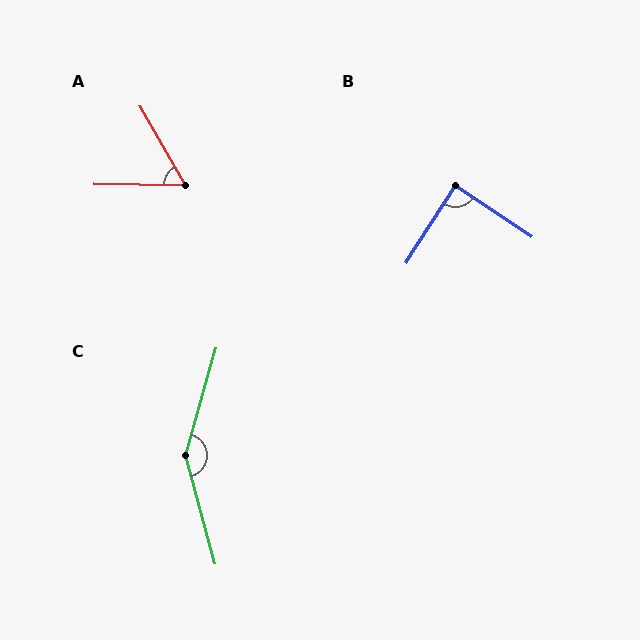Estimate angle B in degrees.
Approximately 89 degrees.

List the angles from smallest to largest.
A (59°), B (89°), C (149°).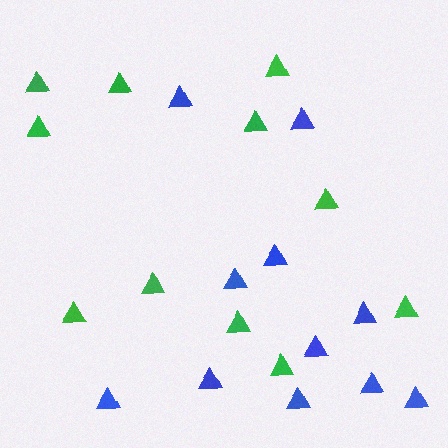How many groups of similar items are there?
There are 2 groups: one group of blue triangles (11) and one group of green triangles (11).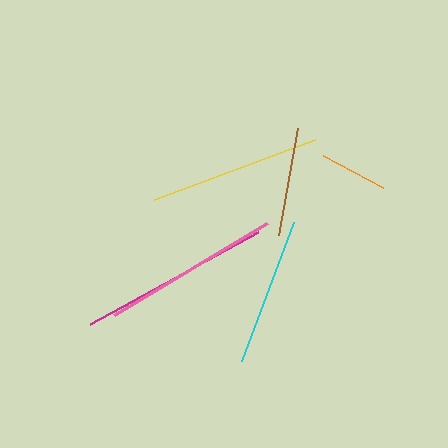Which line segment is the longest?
The magenta line is the longest at approximately 192 pixels.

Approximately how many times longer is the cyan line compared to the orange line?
The cyan line is approximately 2.2 times the length of the orange line.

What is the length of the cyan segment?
The cyan segment is approximately 149 pixels long.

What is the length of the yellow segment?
The yellow segment is approximately 172 pixels long.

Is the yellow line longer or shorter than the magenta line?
The magenta line is longer than the yellow line.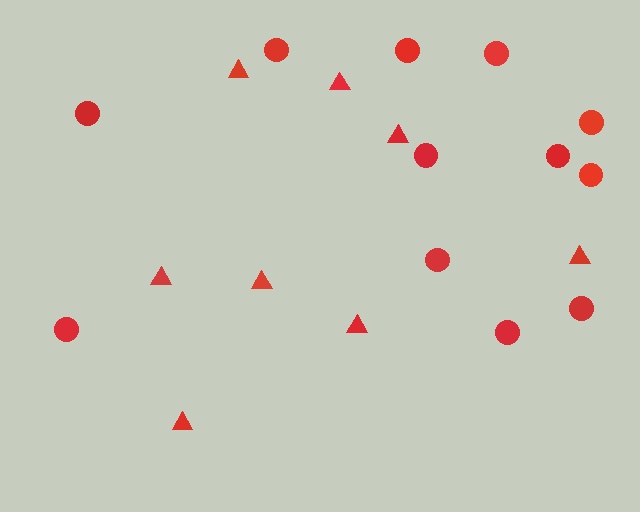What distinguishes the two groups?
There are 2 groups: one group of circles (12) and one group of triangles (8).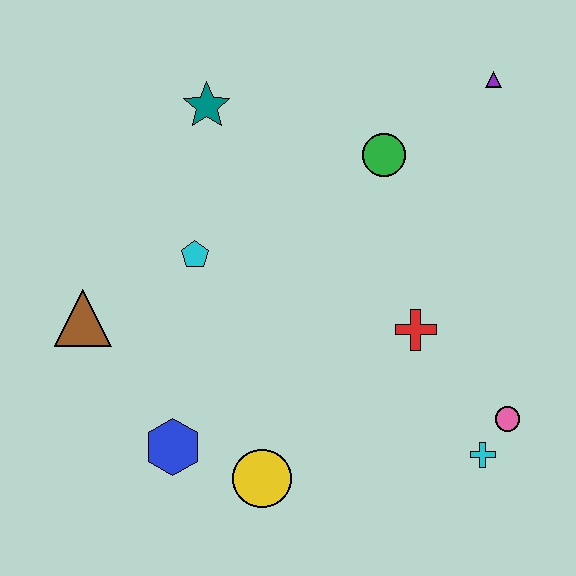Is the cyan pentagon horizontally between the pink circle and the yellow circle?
No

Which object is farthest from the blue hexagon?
The purple triangle is farthest from the blue hexagon.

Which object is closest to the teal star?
The cyan pentagon is closest to the teal star.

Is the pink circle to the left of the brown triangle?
No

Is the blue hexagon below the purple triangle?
Yes